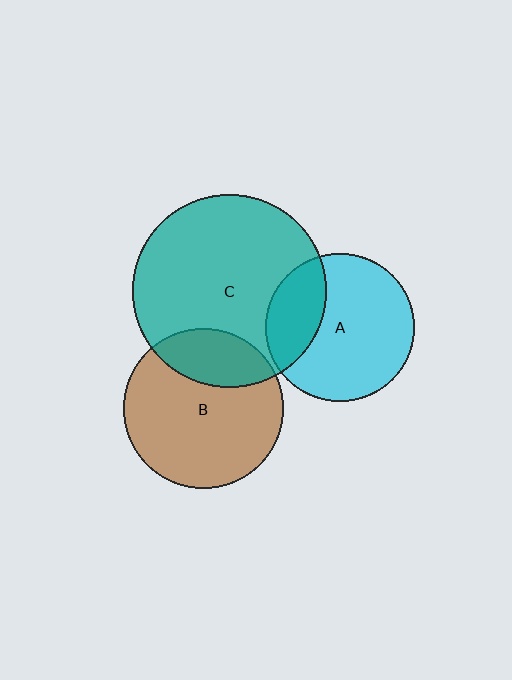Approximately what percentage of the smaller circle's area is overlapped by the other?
Approximately 25%.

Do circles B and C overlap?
Yes.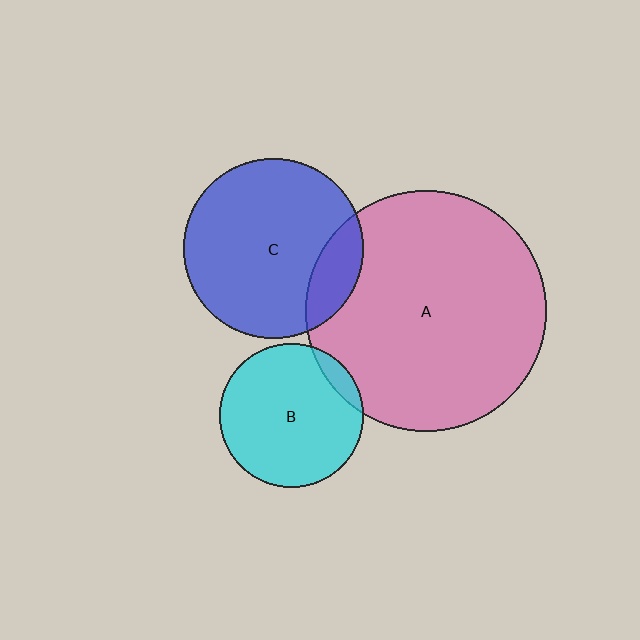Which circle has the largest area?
Circle A (pink).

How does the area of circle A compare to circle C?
Approximately 1.8 times.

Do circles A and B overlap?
Yes.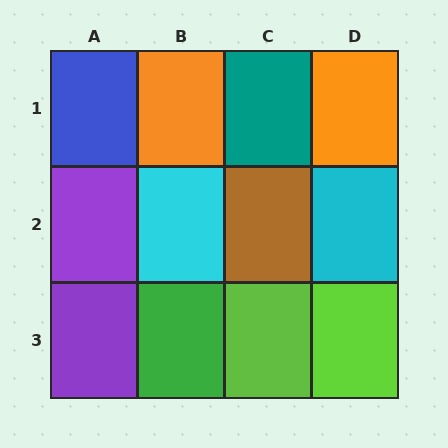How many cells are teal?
1 cell is teal.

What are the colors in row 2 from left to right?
Purple, cyan, brown, cyan.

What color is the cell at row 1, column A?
Blue.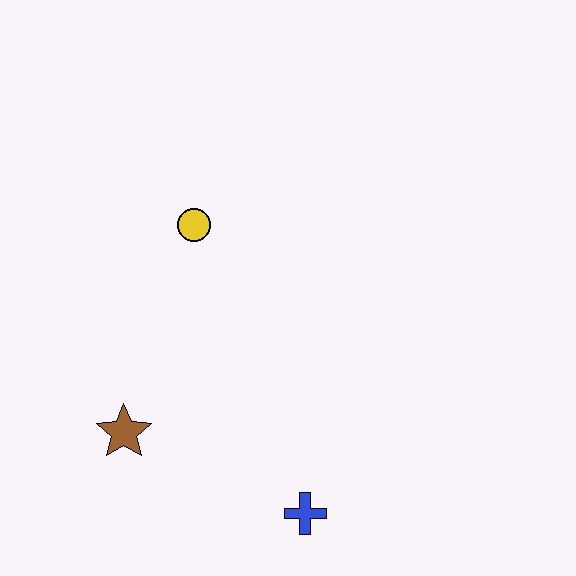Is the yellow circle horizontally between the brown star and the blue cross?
Yes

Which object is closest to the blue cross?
The brown star is closest to the blue cross.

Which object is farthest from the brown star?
The yellow circle is farthest from the brown star.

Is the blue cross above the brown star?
No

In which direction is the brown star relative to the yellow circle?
The brown star is below the yellow circle.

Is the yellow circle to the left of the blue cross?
Yes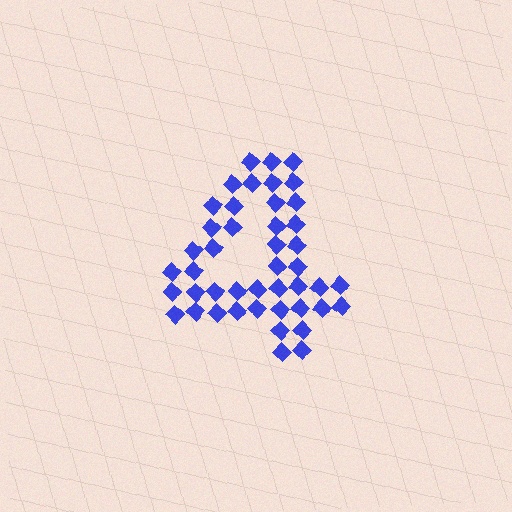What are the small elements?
The small elements are diamonds.